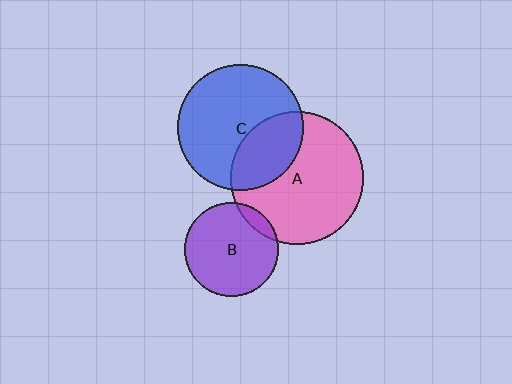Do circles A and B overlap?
Yes.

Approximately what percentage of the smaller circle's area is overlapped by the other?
Approximately 10%.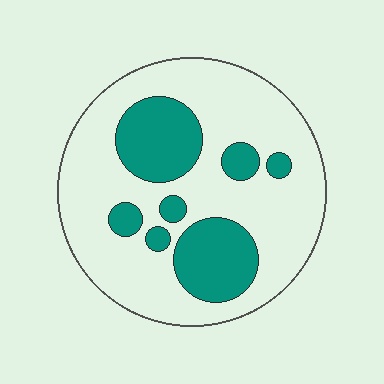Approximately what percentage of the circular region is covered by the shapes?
Approximately 25%.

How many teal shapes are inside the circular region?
7.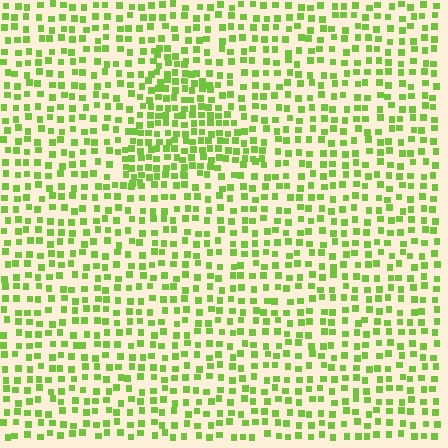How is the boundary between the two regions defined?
The boundary is defined by a change in element density (approximately 1.7x ratio). All elements are the same color, size, and shape.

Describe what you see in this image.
The image contains small lime elements arranged at two different densities. A triangle-shaped region is visible where the elements are more densely packed than the surrounding area.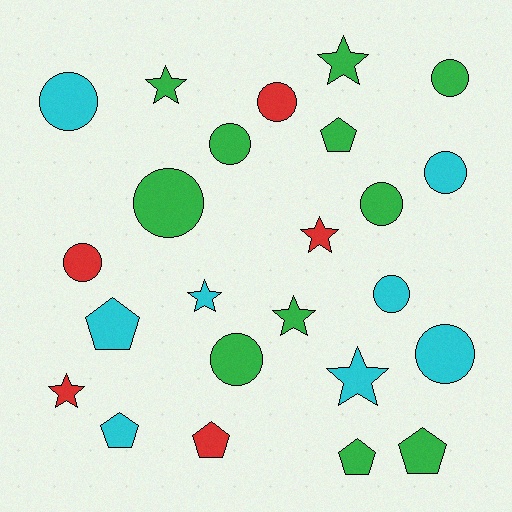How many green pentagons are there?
There are 3 green pentagons.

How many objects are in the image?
There are 24 objects.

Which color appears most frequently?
Green, with 11 objects.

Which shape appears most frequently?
Circle, with 11 objects.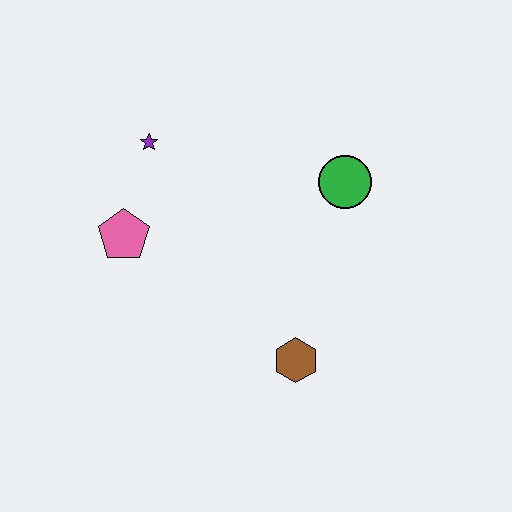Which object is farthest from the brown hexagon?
The purple star is farthest from the brown hexagon.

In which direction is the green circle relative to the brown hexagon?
The green circle is above the brown hexagon.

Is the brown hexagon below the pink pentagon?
Yes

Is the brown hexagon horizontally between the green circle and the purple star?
Yes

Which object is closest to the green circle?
The brown hexagon is closest to the green circle.